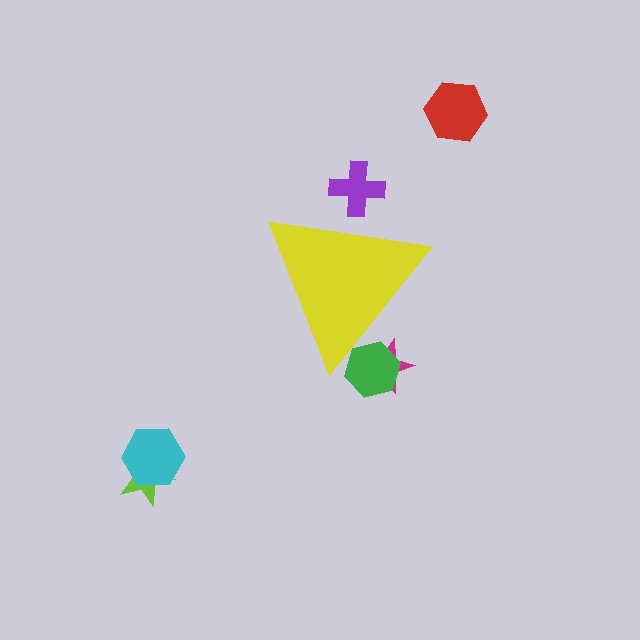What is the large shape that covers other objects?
A yellow triangle.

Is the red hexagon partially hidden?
No, the red hexagon is fully visible.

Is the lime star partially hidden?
No, the lime star is fully visible.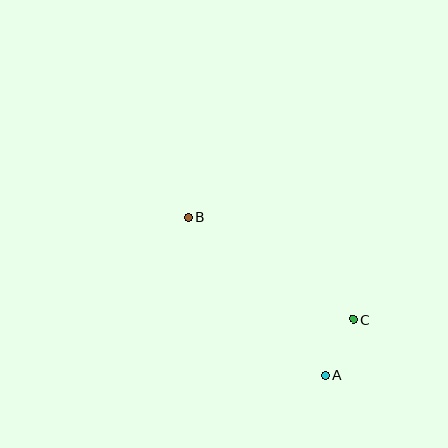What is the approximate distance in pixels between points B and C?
The distance between B and C is approximately 194 pixels.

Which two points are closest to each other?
Points A and C are closest to each other.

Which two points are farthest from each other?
Points A and B are farthest from each other.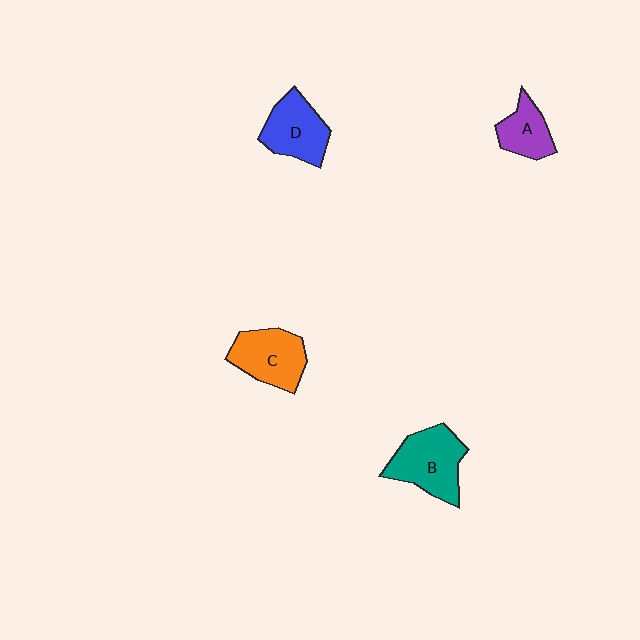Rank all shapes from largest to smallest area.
From largest to smallest: B (teal), C (orange), D (blue), A (purple).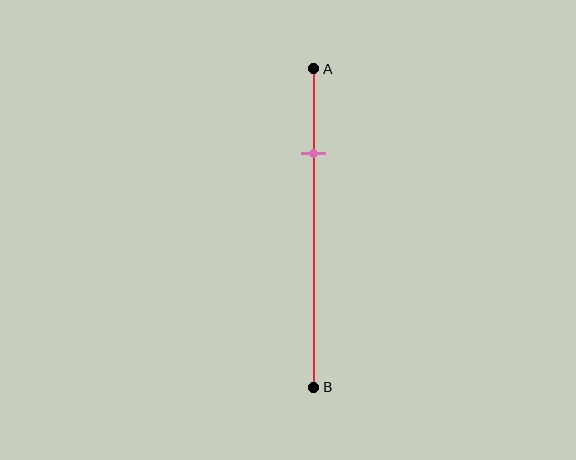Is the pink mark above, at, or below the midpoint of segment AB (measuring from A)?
The pink mark is above the midpoint of segment AB.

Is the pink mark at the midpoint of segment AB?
No, the mark is at about 25% from A, not at the 50% midpoint.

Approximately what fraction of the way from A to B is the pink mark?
The pink mark is approximately 25% of the way from A to B.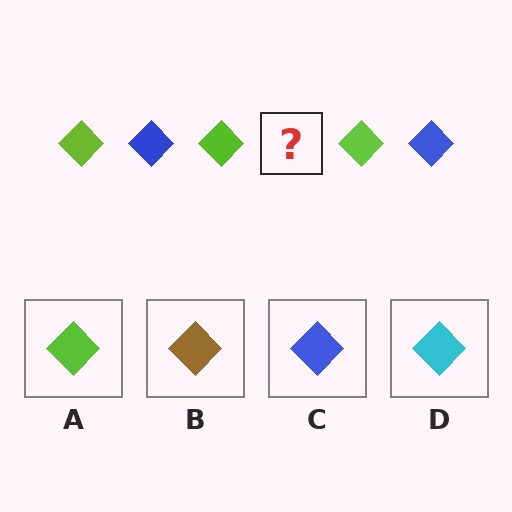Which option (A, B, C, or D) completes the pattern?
C.